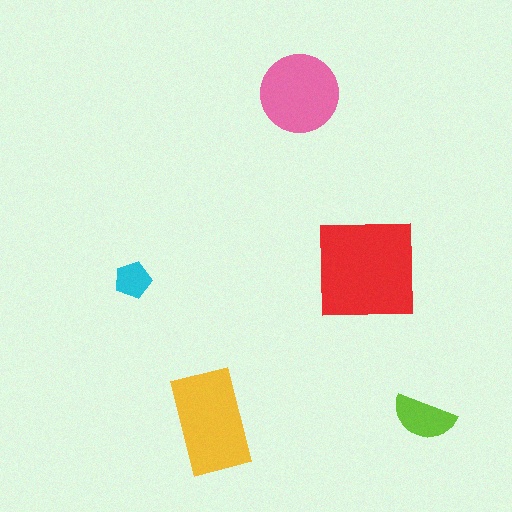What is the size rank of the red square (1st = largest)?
1st.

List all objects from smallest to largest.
The cyan pentagon, the lime semicircle, the pink circle, the yellow rectangle, the red square.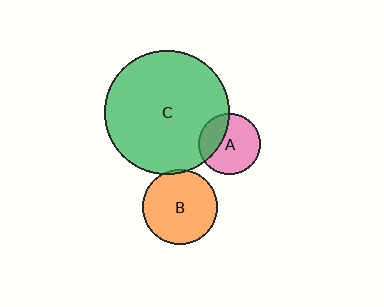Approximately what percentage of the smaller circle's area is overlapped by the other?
Approximately 5%.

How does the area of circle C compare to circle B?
Approximately 2.8 times.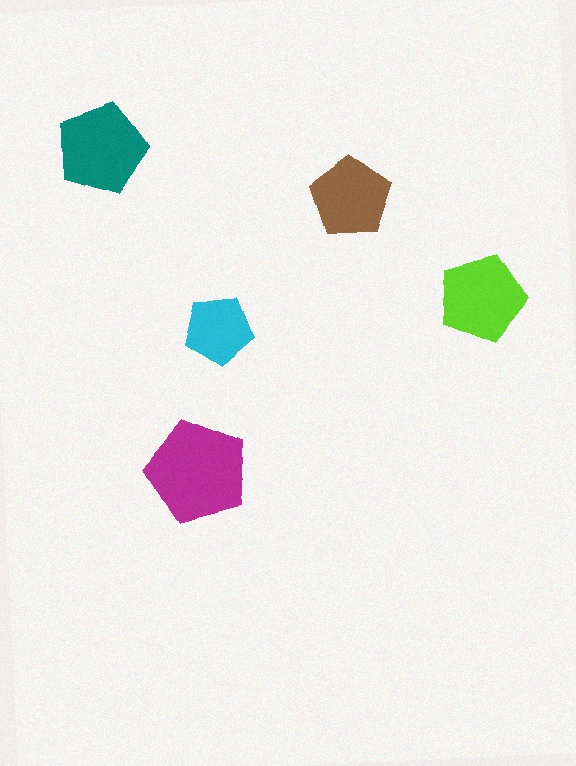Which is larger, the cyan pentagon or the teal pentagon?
The teal one.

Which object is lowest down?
The magenta pentagon is bottommost.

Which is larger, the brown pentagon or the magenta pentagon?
The magenta one.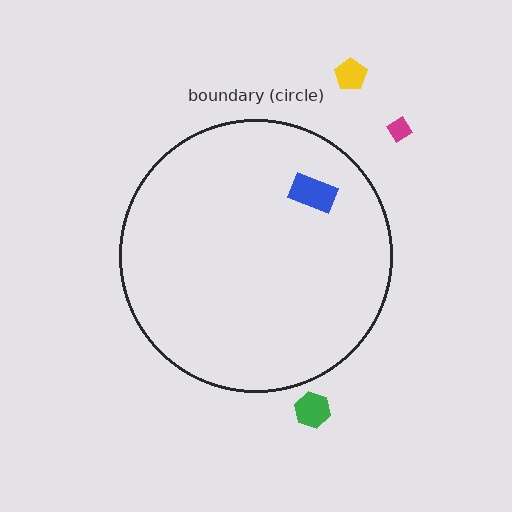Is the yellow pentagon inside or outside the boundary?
Outside.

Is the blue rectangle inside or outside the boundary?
Inside.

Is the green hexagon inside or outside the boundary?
Outside.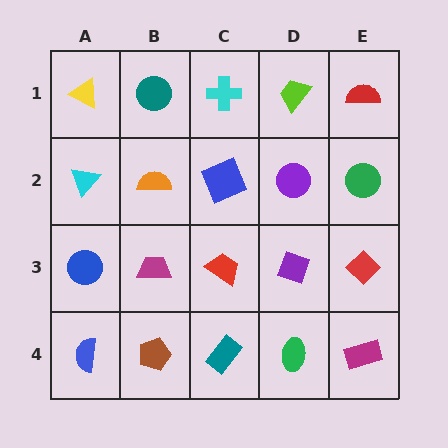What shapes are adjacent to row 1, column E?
A green circle (row 2, column E), a lime trapezoid (row 1, column D).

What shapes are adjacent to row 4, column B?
A magenta trapezoid (row 3, column B), a blue semicircle (row 4, column A), a teal rectangle (row 4, column C).